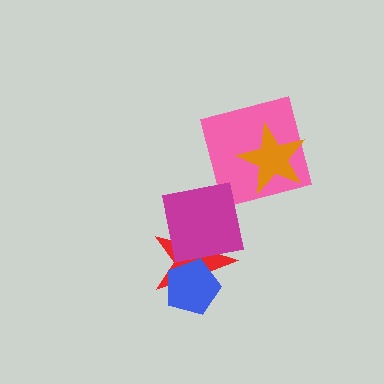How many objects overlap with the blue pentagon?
2 objects overlap with the blue pentagon.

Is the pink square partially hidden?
Yes, it is partially covered by another shape.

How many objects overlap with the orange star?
1 object overlaps with the orange star.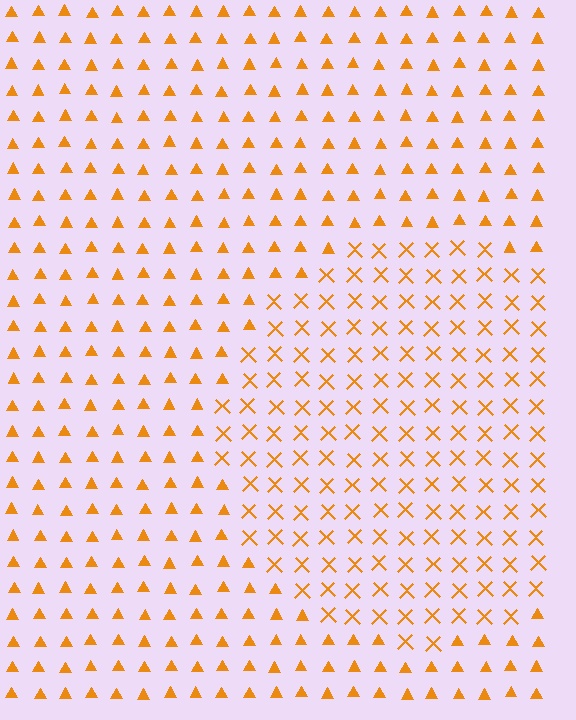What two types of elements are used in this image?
The image uses X marks inside the circle region and triangles outside it.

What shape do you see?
I see a circle.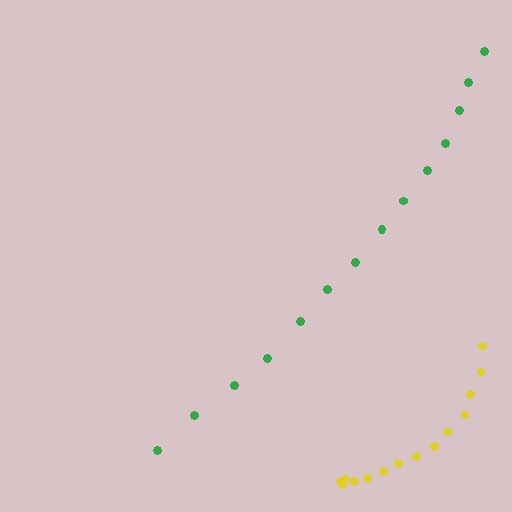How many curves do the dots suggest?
There are 2 distinct paths.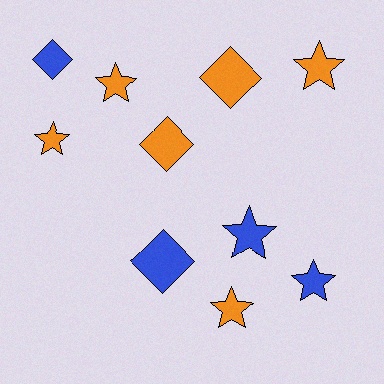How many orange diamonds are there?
There are 2 orange diamonds.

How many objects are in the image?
There are 10 objects.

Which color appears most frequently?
Orange, with 6 objects.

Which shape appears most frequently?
Star, with 6 objects.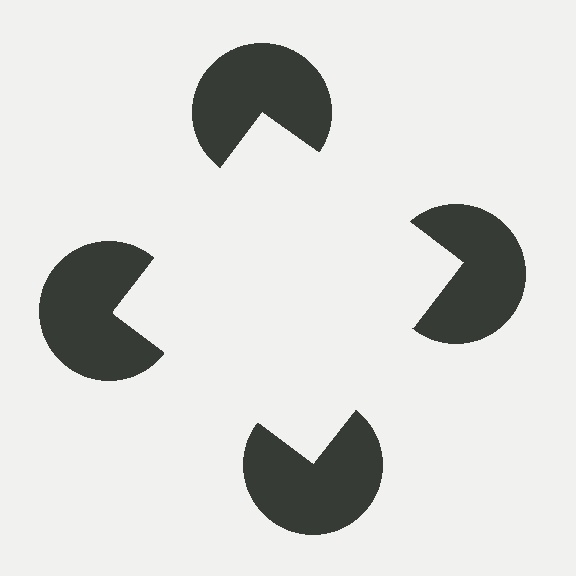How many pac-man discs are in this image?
There are 4 — one at each vertex of the illusory square.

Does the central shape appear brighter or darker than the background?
It typically appears slightly brighter than the background, even though no actual brightness change is drawn.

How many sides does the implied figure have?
4 sides.